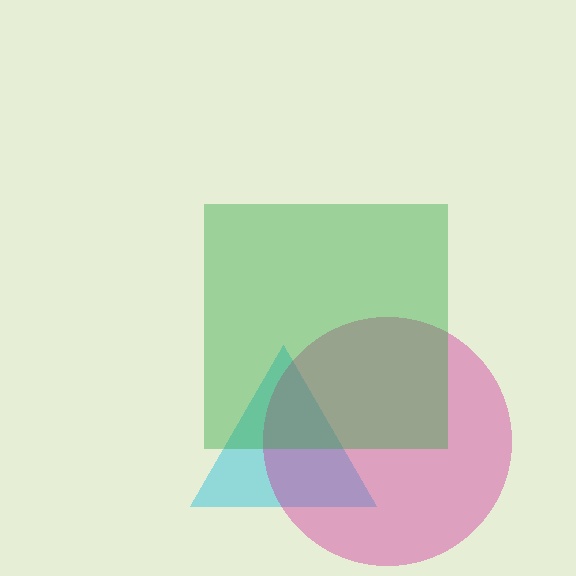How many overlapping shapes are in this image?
There are 3 overlapping shapes in the image.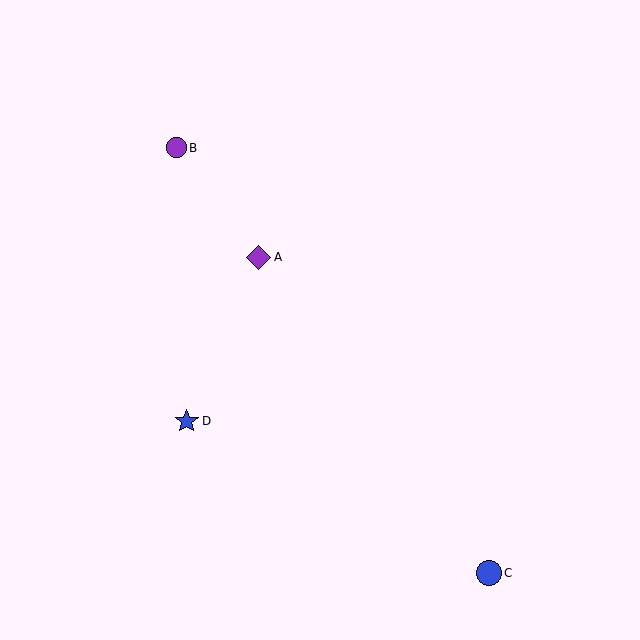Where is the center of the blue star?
The center of the blue star is at (187, 421).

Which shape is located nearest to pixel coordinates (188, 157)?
The purple circle (labeled B) at (176, 148) is nearest to that location.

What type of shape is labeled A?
Shape A is a purple diamond.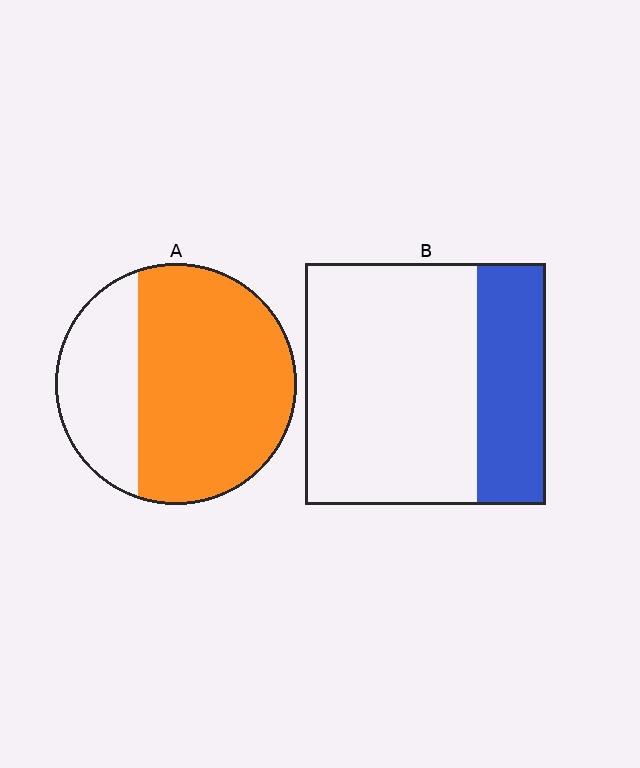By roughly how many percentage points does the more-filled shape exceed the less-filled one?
By roughly 40 percentage points (A over B).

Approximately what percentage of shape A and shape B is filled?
A is approximately 70% and B is approximately 30%.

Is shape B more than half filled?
No.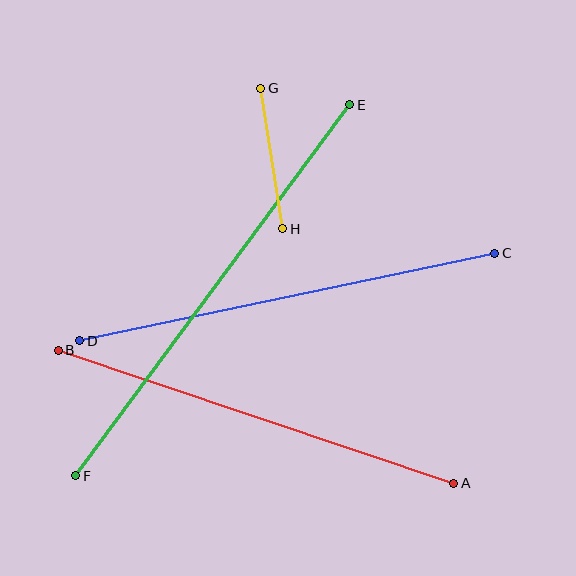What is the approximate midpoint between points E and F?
The midpoint is at approximately (213, 290) pixels.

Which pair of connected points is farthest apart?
Points E and F are farthest apart.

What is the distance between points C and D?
The distance is approximately 424 pixels.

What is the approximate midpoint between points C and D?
The midpoint is at approximately (287, 297) pixels.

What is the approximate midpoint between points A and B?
The midpoint is at approximately (256, 417) pixels.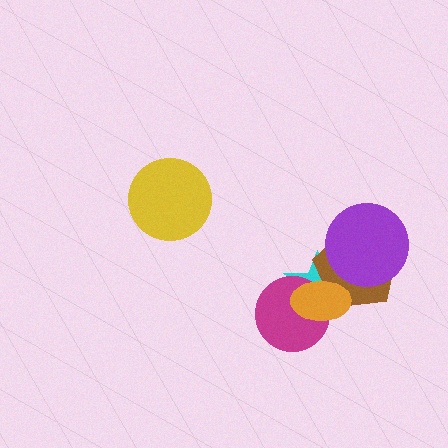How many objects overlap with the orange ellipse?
3 objects overlap with the orange ellipse.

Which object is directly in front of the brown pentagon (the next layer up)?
The purple circle is directly in front of the brown pentagon.